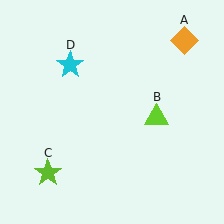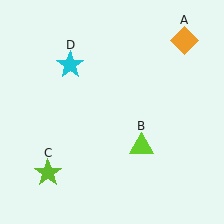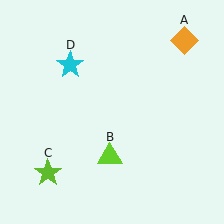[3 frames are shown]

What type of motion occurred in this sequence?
The lime triangle (object B) rotated clockwise around the center of the scene.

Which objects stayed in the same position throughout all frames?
Orange diamond (object A) and lime star (object C) and cyan star (object D) remained stationary.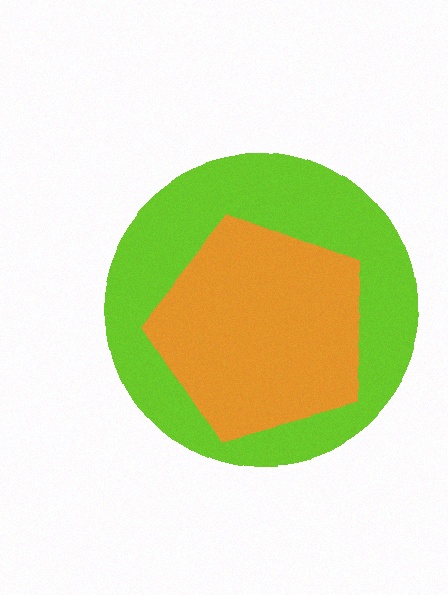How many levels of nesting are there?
2.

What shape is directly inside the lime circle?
The orange pentagon.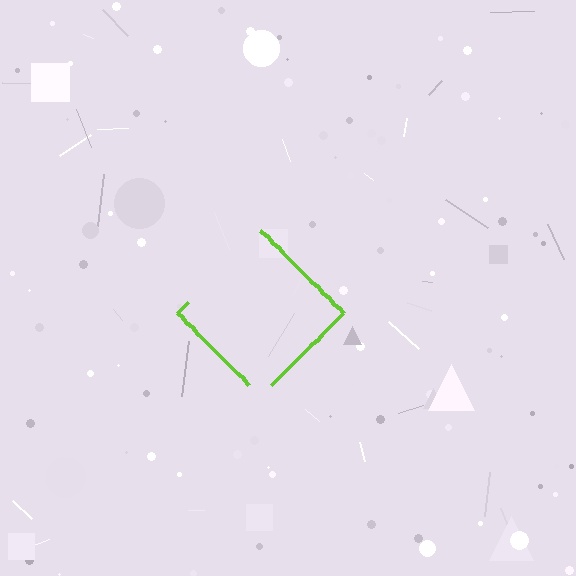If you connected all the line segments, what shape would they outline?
They would outline a diamond.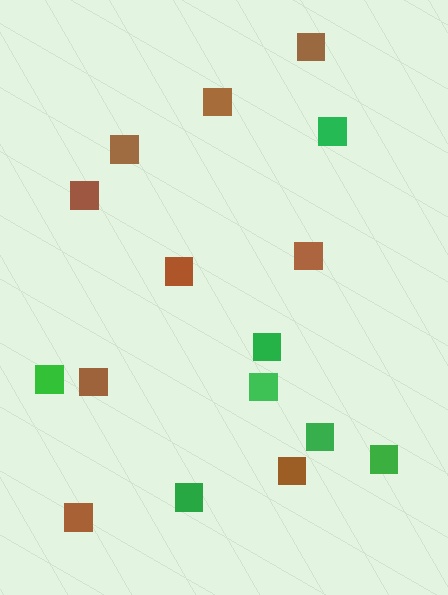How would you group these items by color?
There are 2 groups: one group of brown squares (9) and one group of green squares (7).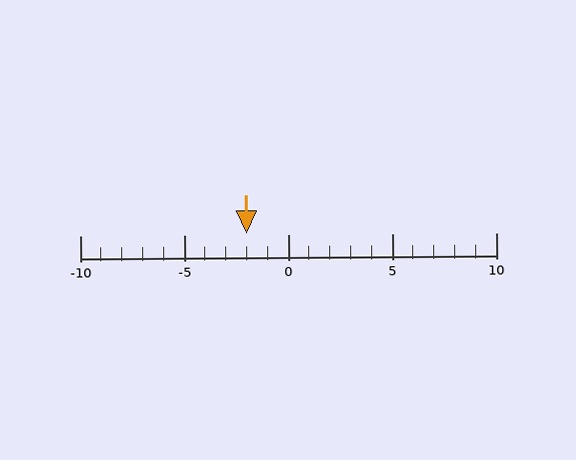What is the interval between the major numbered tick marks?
The major tick marks are spaced 5 units apart.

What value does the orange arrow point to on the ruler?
The orange arrow points to approximately -2.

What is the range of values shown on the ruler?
The ruler shows values from -10 to 10.